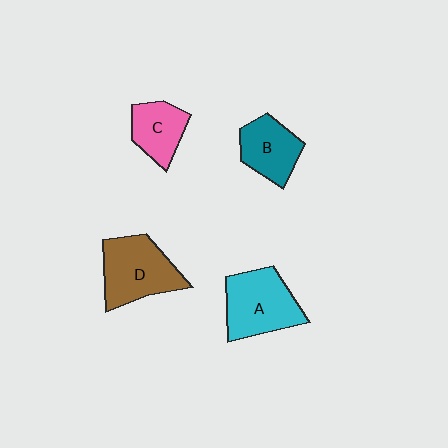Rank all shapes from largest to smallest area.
From largest to smallest: D (brown), A (cyan), B (teal), C (pink).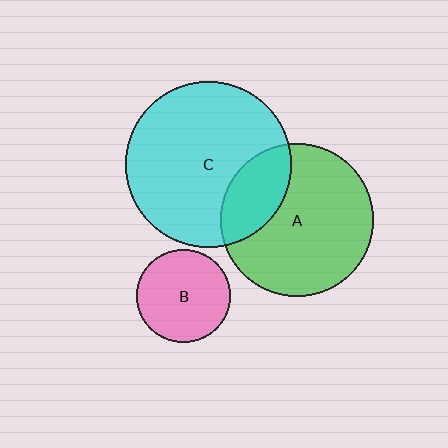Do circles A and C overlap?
Yes.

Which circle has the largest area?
Circle C (cyan).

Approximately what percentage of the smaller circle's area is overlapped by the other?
Approximately 25%.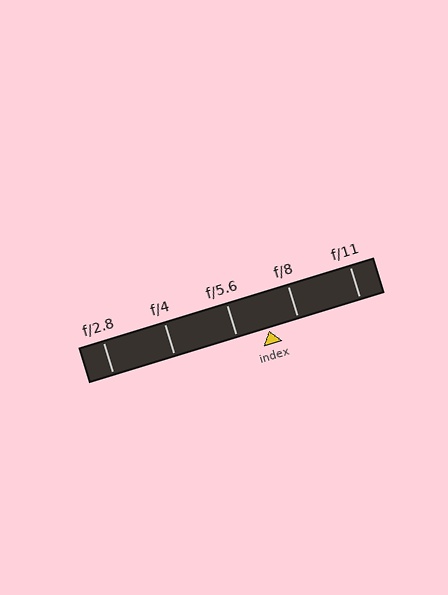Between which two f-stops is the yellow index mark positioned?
The index mark is between f/5.6 and f/8.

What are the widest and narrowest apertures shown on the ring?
The widest aperture shown is f/2.8 and the narrowest is f/11.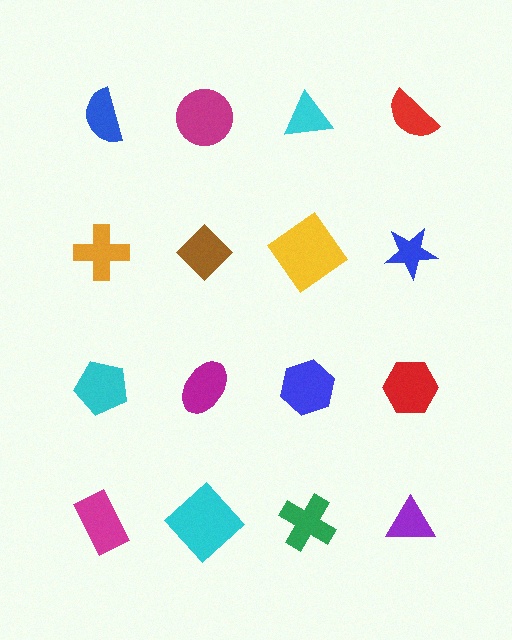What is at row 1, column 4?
A red semicircle.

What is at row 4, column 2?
A cyan diamond.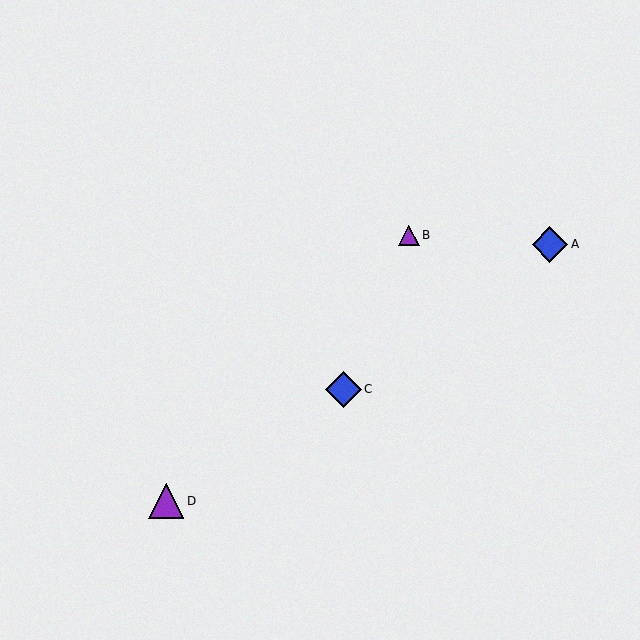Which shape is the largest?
The blue diamond (labeled A) is the largest.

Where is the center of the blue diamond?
The center of the blue diamond is at (550, 244).